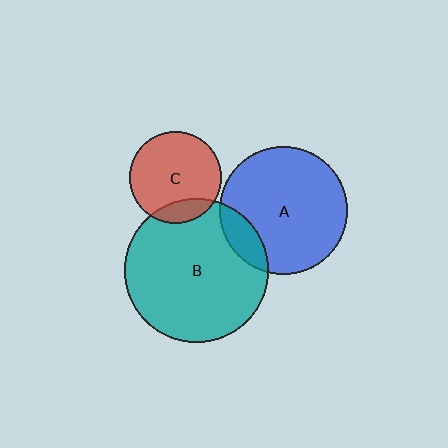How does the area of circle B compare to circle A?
Approximately 1.3 times.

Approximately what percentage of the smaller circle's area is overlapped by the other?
Approximately 15%.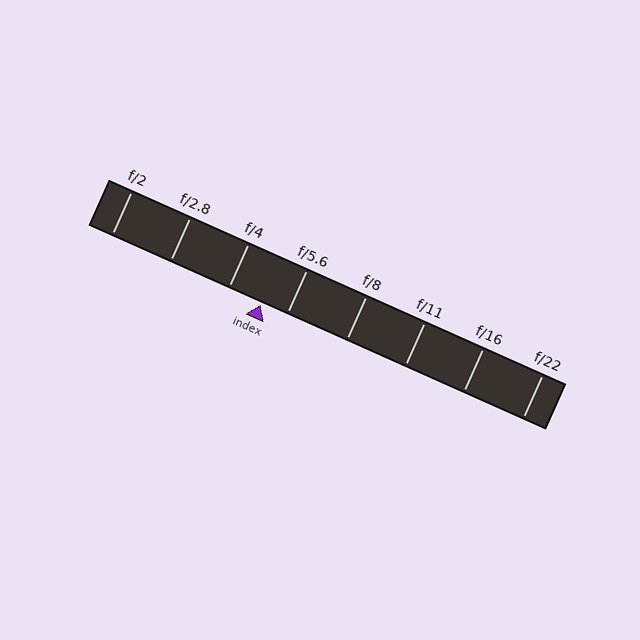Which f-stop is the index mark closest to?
The index mark is closest to f/5.6.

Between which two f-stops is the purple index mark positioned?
The index mark is between f/4 and f/5.6.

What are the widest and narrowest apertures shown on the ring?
The widest aperture shown is f/2 and the narrowest is f/22.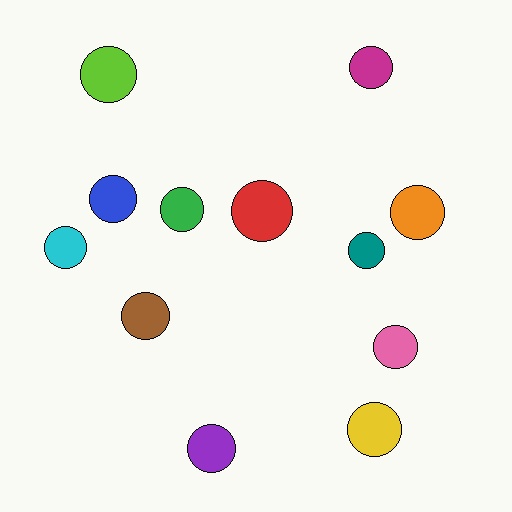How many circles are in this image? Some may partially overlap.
There are 12 circles.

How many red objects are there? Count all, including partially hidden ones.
There is 1 red object.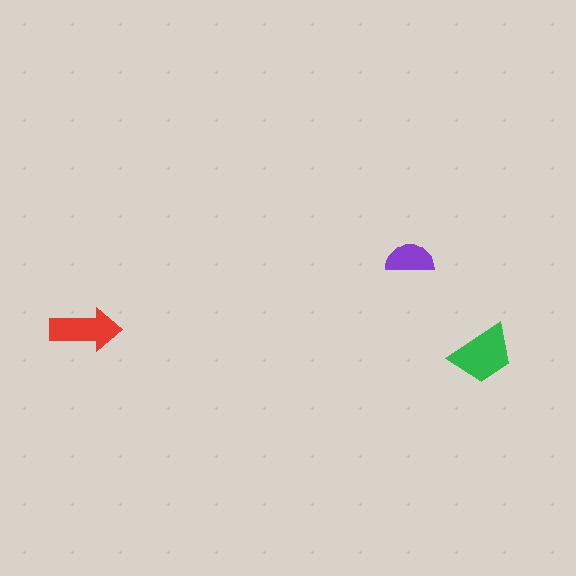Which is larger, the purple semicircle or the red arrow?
The red arrow.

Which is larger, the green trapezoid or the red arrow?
The green trapezoid.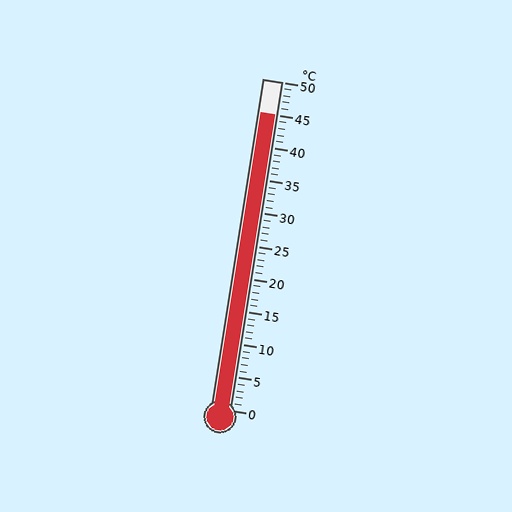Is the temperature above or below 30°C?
The temperature is above 30°C.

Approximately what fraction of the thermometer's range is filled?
The thermometer is filled to approximately 90% of its range.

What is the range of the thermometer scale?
The thermometer scale ranges from 0°C to 50°C.